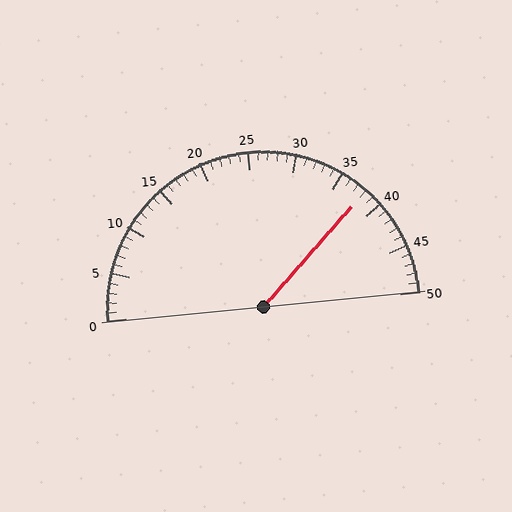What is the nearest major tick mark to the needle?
The nearest major tick mark is 40.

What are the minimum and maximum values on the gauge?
The gauge ranges from 0 to 50.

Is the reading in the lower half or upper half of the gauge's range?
The reading is in the upper half of the range (0 to 50).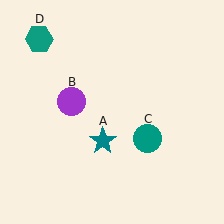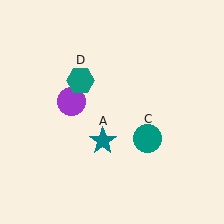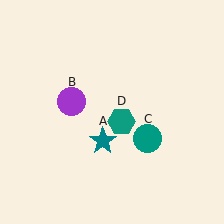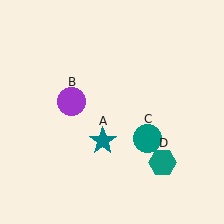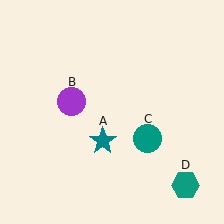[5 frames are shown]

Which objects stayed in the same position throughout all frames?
Teal star (object A) and purple circle (object B) and teal circle (object C) remained stationary.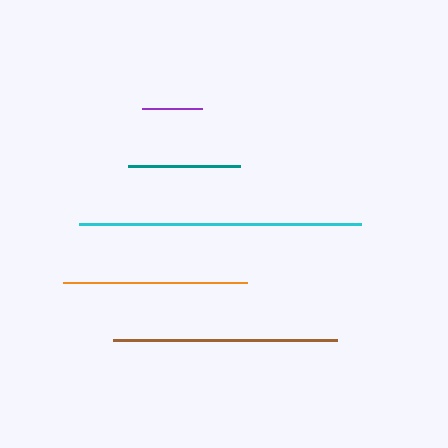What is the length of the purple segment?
The purple segment is approximately 60 pixels long.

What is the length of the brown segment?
The brown segment is approximately 224 pixels long.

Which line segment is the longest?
The cyan line is the longest at approximately 282 pixels.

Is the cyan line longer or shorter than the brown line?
The cyan line is longer than the brown line.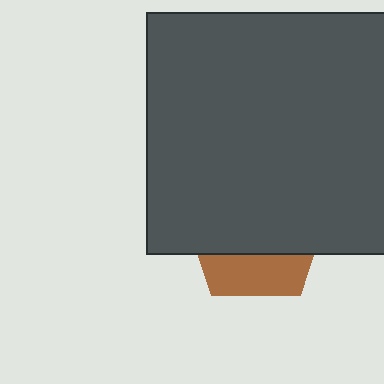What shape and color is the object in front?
The object in front is a dark gray square.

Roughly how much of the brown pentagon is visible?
A small part of it is visible (roughly 30%).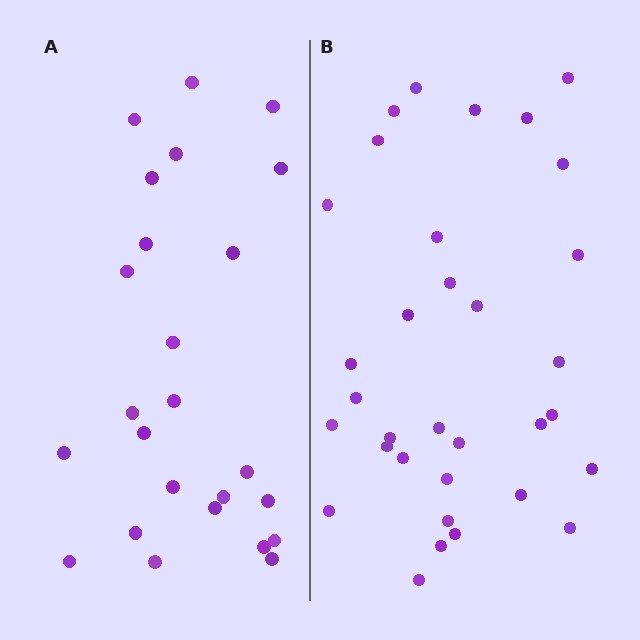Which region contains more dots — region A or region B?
Region B (the right region) has more dots.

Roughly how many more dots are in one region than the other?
Region B has roughly 8 or so more dots than region A.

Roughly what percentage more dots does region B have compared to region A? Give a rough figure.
About 30% more.